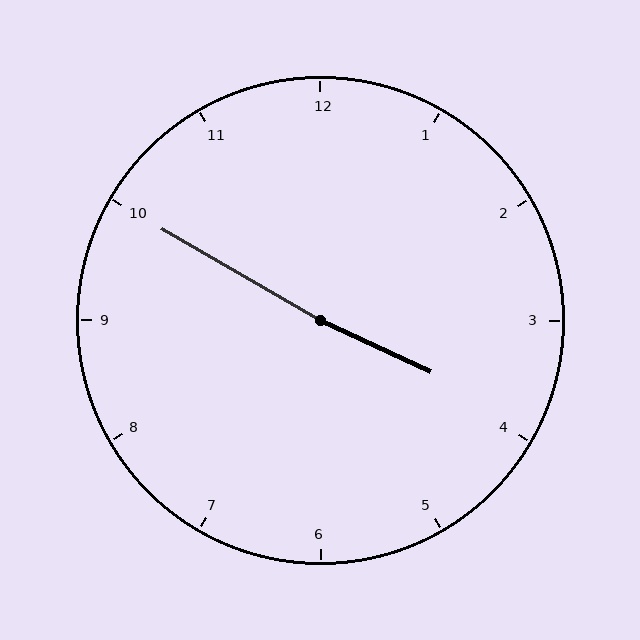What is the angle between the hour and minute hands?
Approximately 175 degrees.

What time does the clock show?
3:50.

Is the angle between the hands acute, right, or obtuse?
It is obtuse.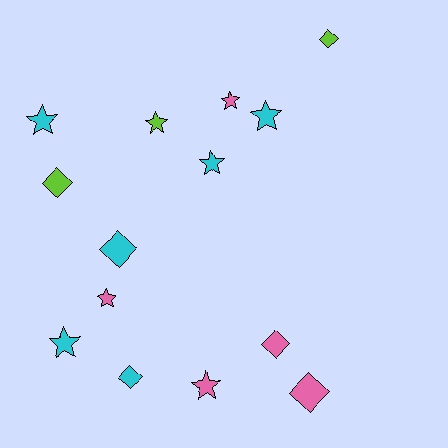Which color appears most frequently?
Cyan, with 6 objects.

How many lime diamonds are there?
There are 2 lime diamonds.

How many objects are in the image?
There are 14 objects.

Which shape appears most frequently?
Star, with 8 objects.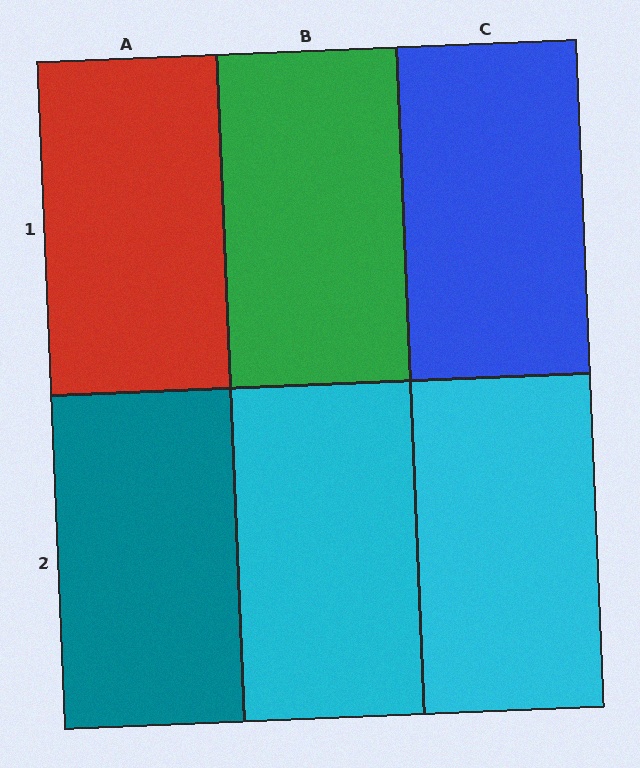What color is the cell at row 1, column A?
Red.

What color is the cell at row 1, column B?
Green.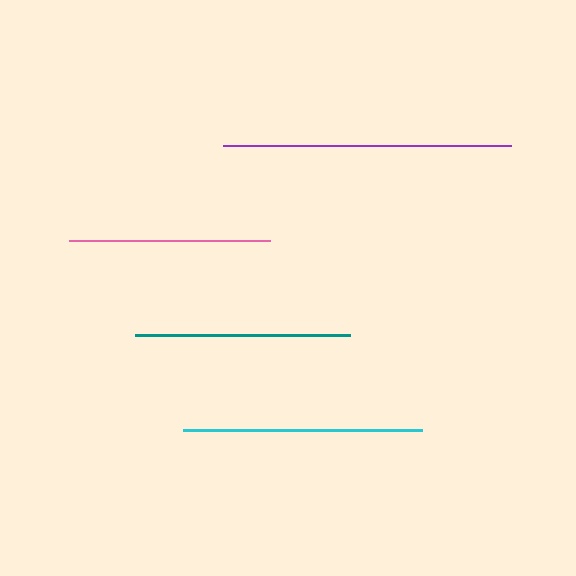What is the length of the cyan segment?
The cyan segment is approximately 239 pixels long.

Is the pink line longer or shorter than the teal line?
The teal line is longer than the pink line.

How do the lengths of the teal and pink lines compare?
The teal and pink lines are approximately the same length.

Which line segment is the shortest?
The pink line is the shortest at approximately 200 pixels.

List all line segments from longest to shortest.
From longest to shortest: purple, cyan, teal, pink.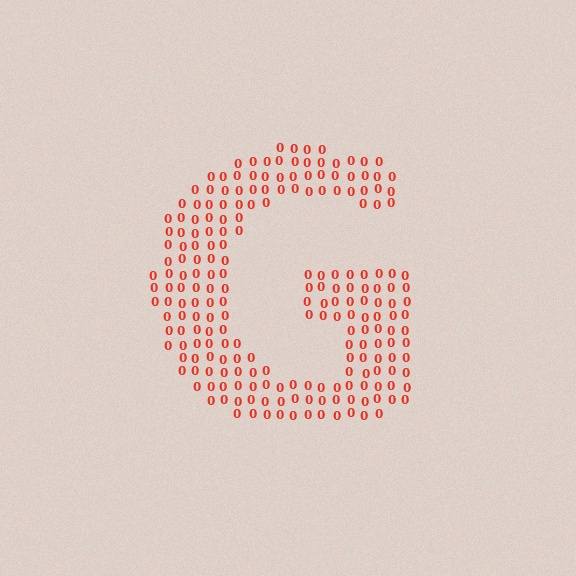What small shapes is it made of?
It is made of small digit 0's.